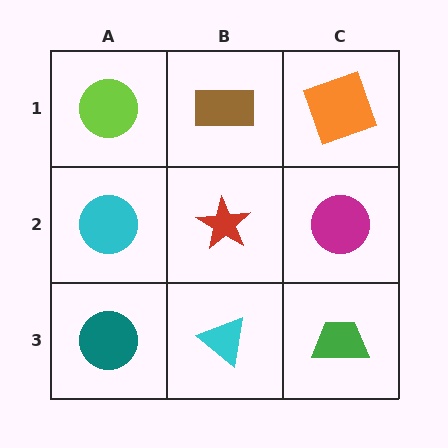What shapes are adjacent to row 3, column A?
A cyan circle (row 2, column A), a cyan triangle (row 3, column B).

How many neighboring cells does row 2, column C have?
3.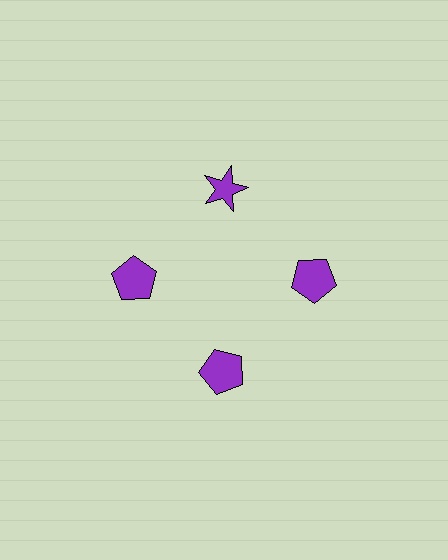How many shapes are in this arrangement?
There are 4 shapes arranged in a ring pattern.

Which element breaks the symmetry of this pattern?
The purple star at roughly the 12 o'clock position breaks the symmetry. All other shapes are purple pentagons.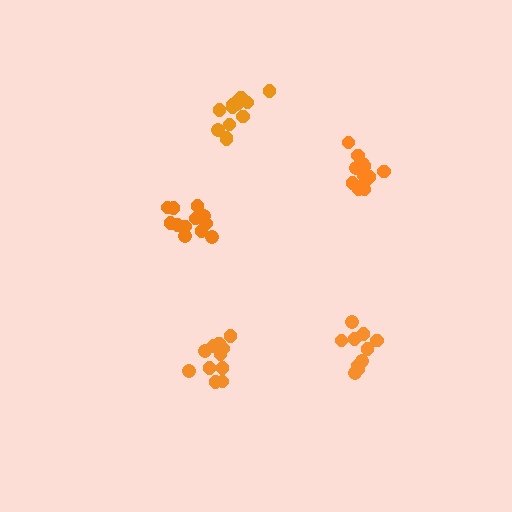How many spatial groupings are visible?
There are 5 spatial groupings.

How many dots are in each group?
Group 1: 13 dots, Group 2: 11 dots, Group 3: 12 dots, Group 4: 10 dots, Group 5: 14 dots (60 total).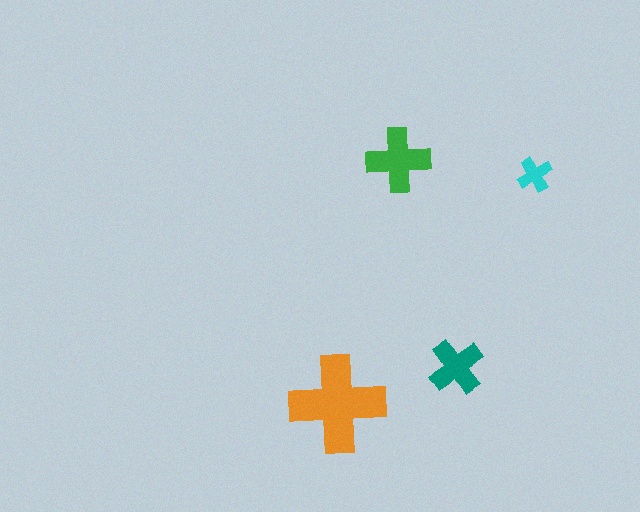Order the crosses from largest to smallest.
the orange one, the green one, the teal one, the cyan one.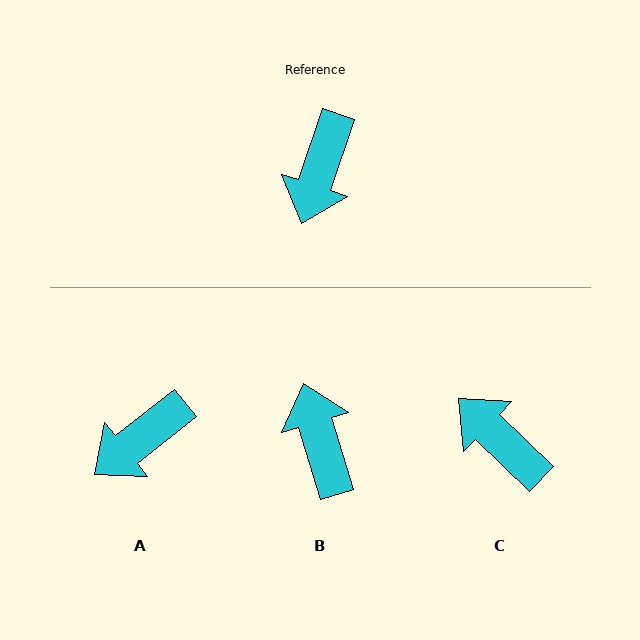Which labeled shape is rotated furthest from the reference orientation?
B, about 145 degrees away.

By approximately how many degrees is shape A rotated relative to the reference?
Approximately 33 degrees clockwise.